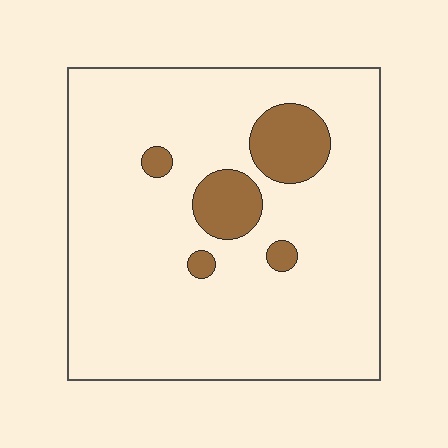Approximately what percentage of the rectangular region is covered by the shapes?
Approximately 10%.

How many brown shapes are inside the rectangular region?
5.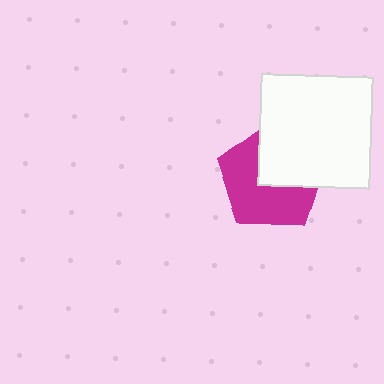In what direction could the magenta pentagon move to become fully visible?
The magenta pentagon could move toward the lower-left. That would shift it out from behind the white square entirely.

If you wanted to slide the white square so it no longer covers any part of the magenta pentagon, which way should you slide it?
Slide it toward the upper-right — that is the most direct way to separate the two shapes.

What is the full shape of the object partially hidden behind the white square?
The partially hidden object is a magenta pentagon.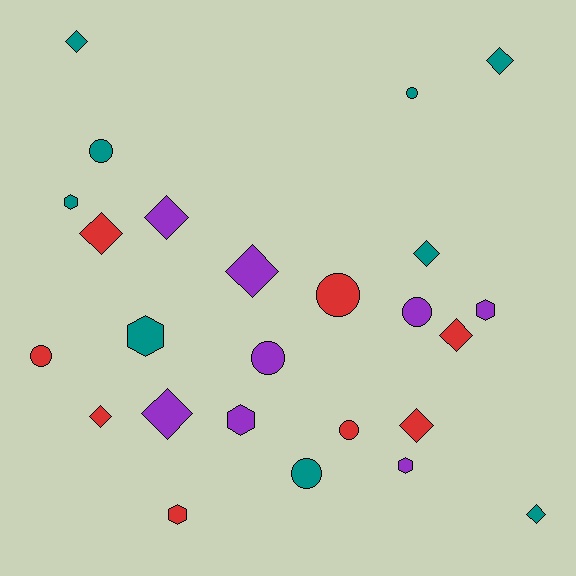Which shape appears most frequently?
Diamond, with 11 objects.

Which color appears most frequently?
Teal, with 9 objects.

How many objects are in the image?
There are 25 objects.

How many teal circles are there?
There are 3 teal circles.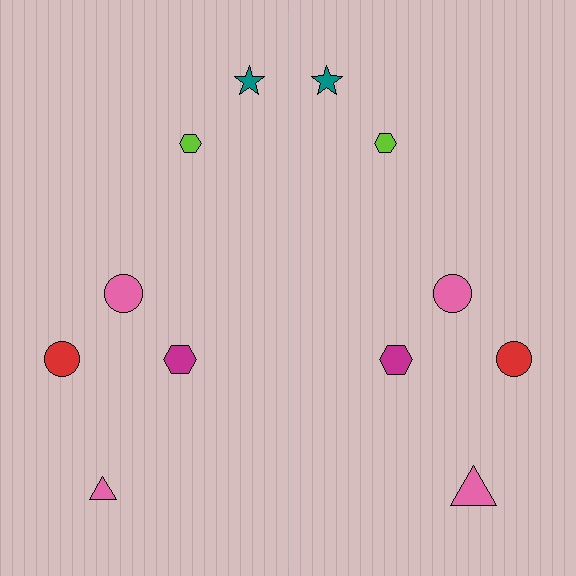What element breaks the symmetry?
The pink triangle on the right side has a different size than its mirror counterpart.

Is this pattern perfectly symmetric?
No, the pattern is not perfectly symmetric. The pink triangle on the right side has a different size than its mirror counterpart.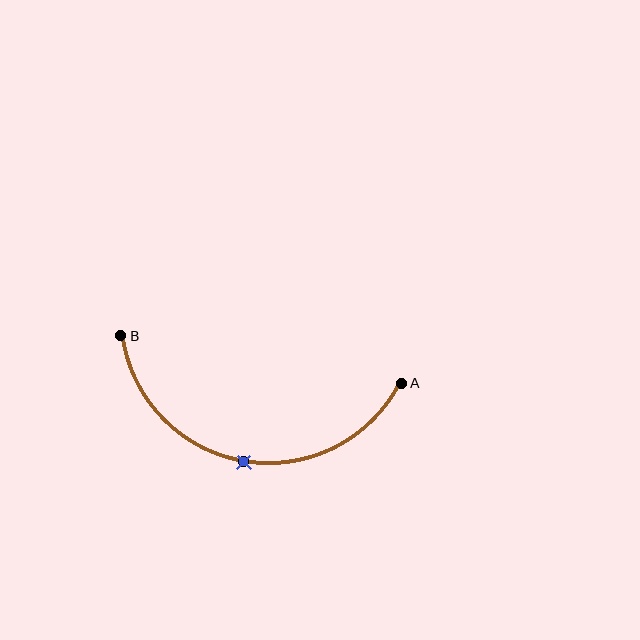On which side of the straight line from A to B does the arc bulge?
The arc bulges below the straight line connecting A and B.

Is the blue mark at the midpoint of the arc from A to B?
Yes. The blue mark lies on the arc at equal arc-length from both A and B — it is the arc midpoint.